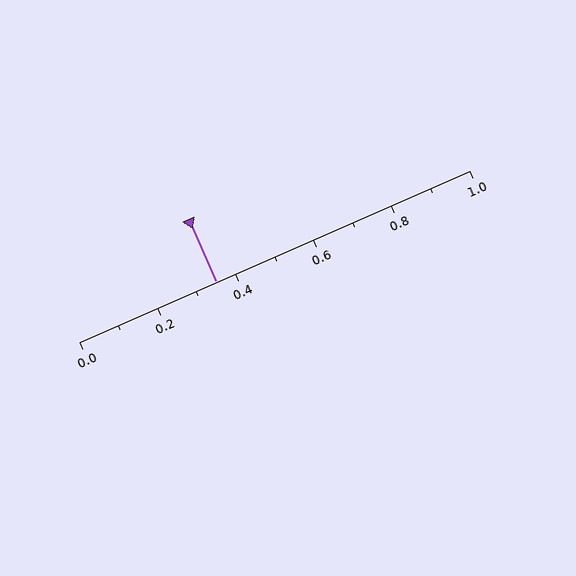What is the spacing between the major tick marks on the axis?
The major ticks are spaced 0.2 apart.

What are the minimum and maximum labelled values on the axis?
The axis runs from 0.0 to 1.0.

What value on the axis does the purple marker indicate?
The marker indicates approximately 0.35.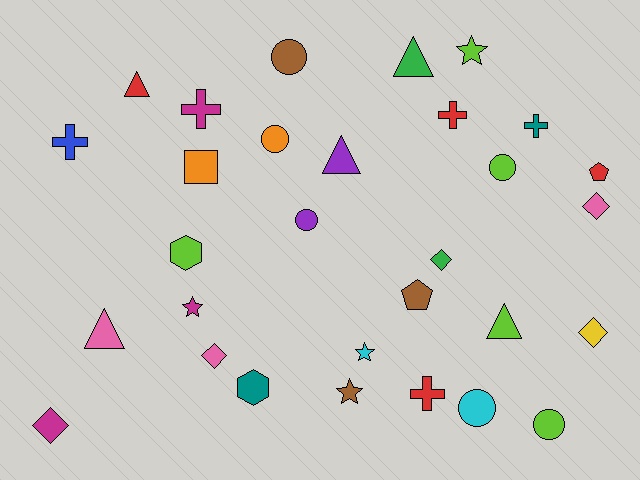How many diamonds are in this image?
There are 5 diamonds.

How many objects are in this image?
There are 30 objects.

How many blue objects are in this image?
There is 1 blue object.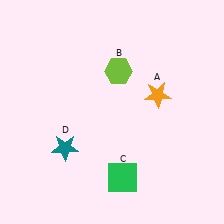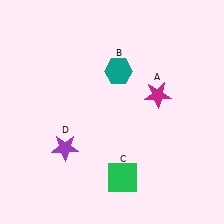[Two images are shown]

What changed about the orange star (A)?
In Image 1, A is orange. In Image 2, it changed to magenta.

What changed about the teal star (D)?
In Image 1, D is teal. In Image 2, it changed to purple.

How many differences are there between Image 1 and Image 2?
There are 3 differences between the two images.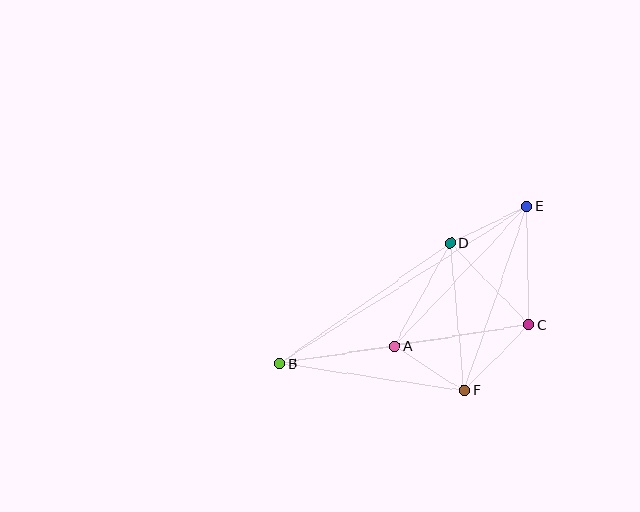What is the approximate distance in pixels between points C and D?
The distance between C and D is approximately 114 pixels.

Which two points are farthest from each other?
Points B and E are farthest from each other.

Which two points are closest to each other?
Points A and F are closest to each other.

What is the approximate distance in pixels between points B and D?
The distance between B and D is approximately 208 pixels.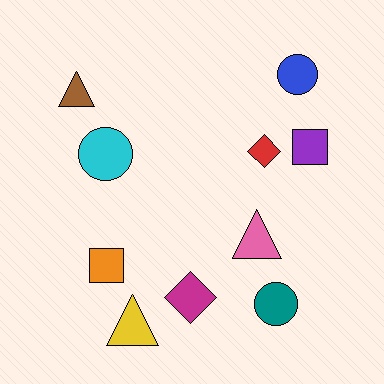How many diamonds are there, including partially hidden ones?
There are 2 diamonds.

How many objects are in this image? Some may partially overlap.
There are 10 objects.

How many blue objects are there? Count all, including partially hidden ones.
There is 1 blue object.